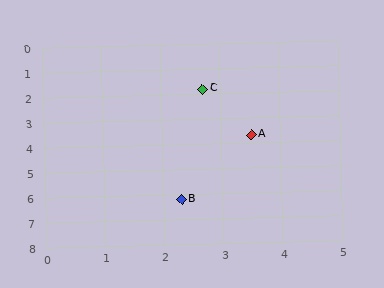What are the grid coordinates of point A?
Point A is at approximately (3.5, 3.7).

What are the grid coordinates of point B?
Point B is at approximately (2.3, 6.2).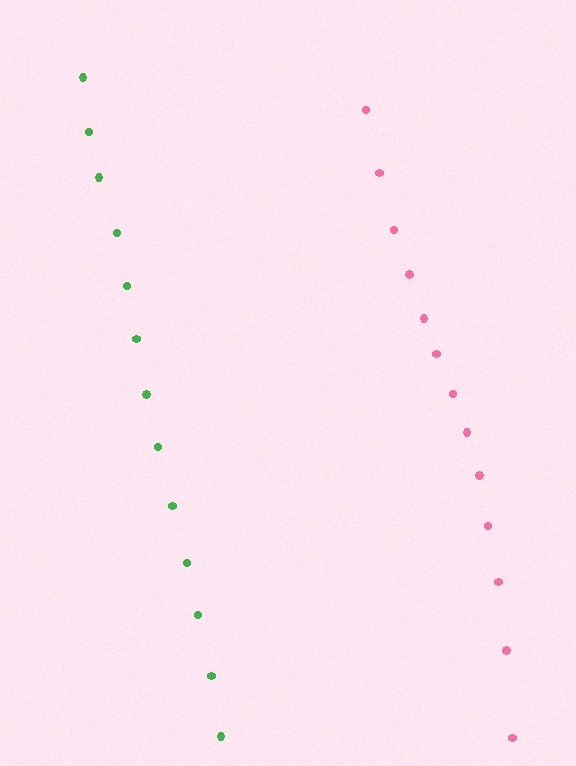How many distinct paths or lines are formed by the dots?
There are 2 distinct paths.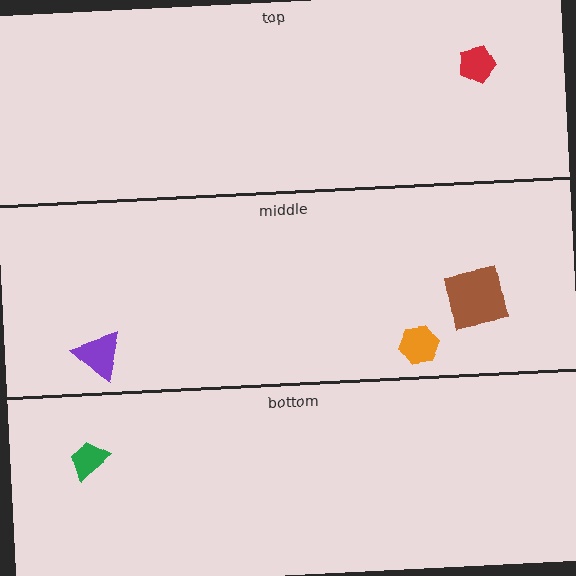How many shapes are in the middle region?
3.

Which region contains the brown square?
The middle region.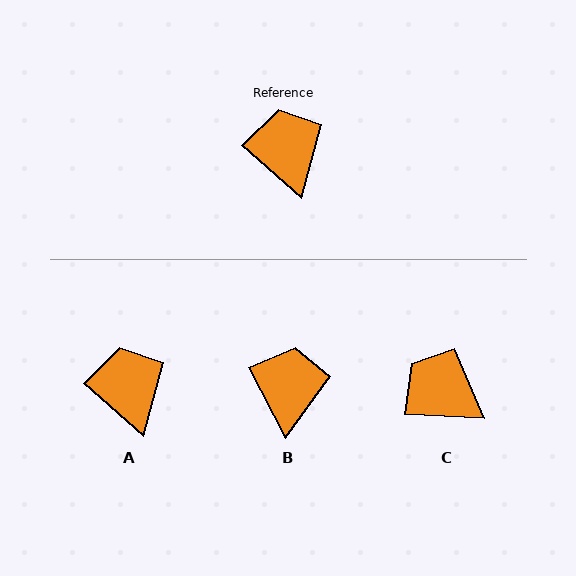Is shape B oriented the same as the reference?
No, it is off by about 21 degrees.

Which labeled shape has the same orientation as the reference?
A.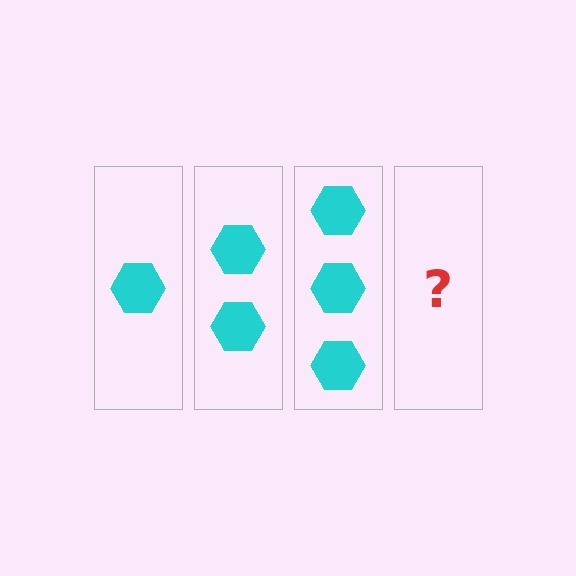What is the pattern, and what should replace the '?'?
The pattern is that each step adds one more hexagon. The '?' should be 4 hexagons.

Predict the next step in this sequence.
The next step is 4 hexagons.